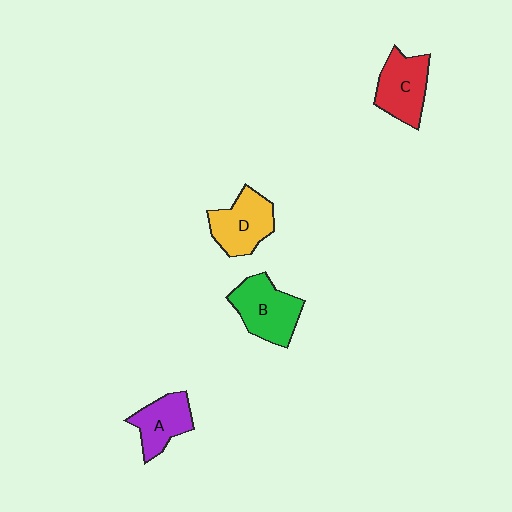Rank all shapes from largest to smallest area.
From largest to smallest: B (green), D (yellow), C (red), A (purple).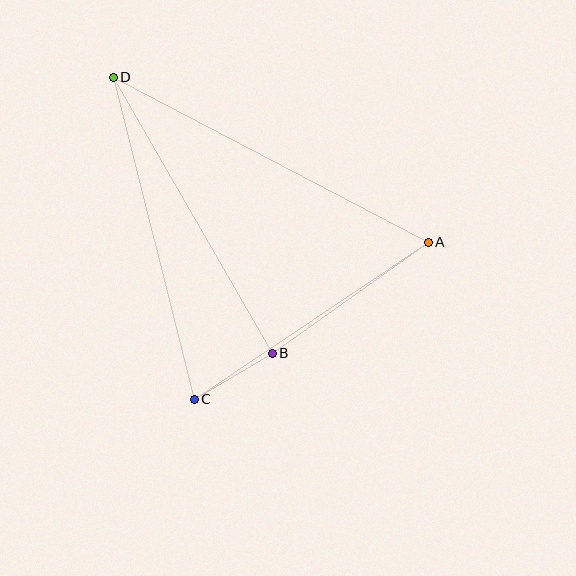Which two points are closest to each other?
Points B and C are closest to each other.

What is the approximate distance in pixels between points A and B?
The distance between A and B is approximately 191 pixels.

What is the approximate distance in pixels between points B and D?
The distance between B and D is approximately 319 pixels.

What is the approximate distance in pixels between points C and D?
The distance between C and D is approximately 332 pixels.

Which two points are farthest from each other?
Points A and D are farthest from each other.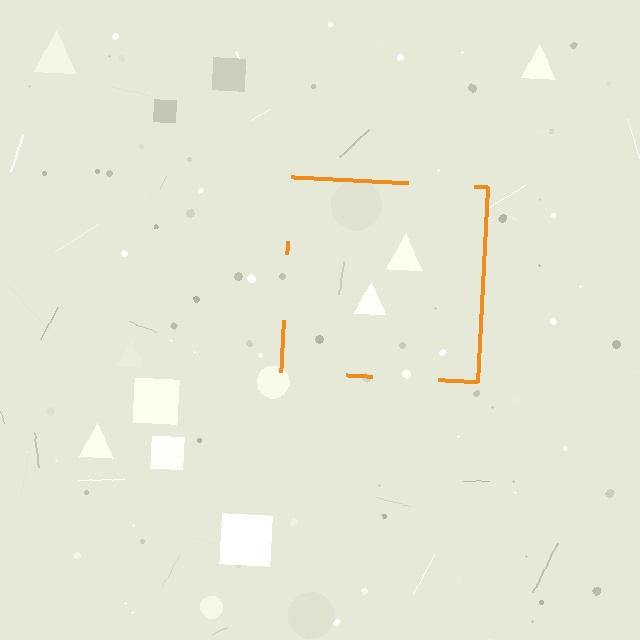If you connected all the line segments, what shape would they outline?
They would outline a square.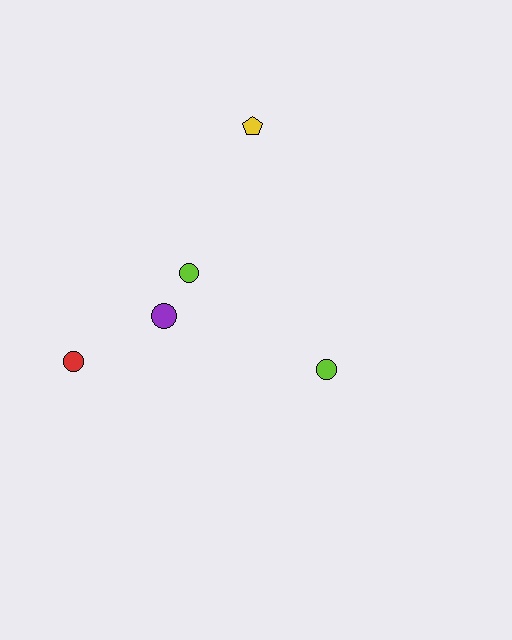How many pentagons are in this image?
There is 1 pentagon.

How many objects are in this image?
There are 5 objects.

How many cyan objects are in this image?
There are no cyan objects.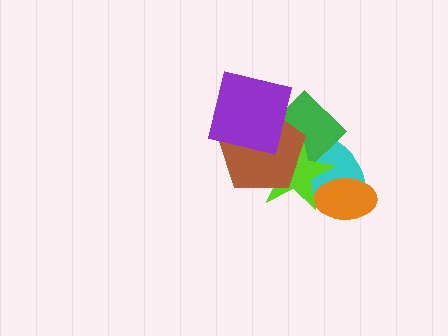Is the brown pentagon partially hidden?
Yes, it is partially covered by another shape.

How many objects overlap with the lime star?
4 objects overlap with the lime star.